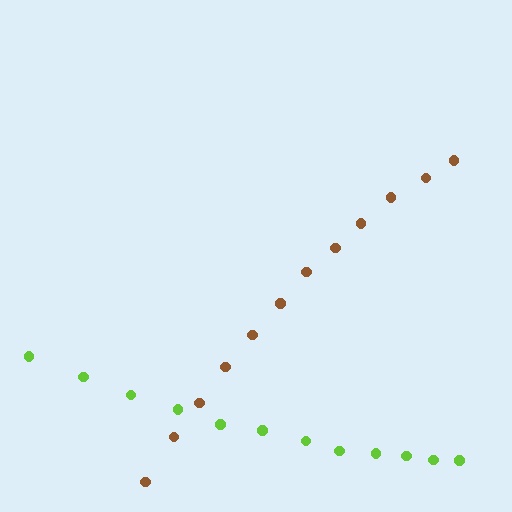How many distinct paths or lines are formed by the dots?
There are 2 distinct paths.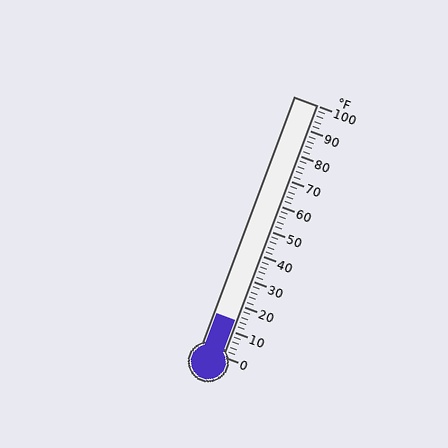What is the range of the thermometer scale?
The thermometer scale ranges from 0°F to 100°F.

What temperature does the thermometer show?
The thermometer shows approximately 14°F.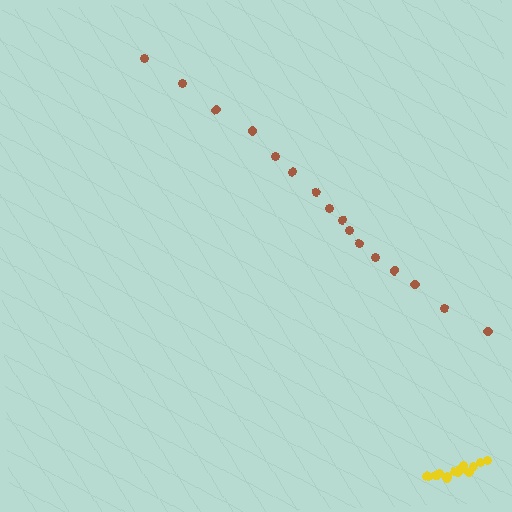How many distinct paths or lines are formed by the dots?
There are 2 distinct paths.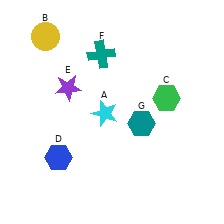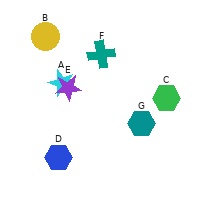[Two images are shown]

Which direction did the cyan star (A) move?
The cyan star (A) moved left.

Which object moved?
The cyan star (A) moved left.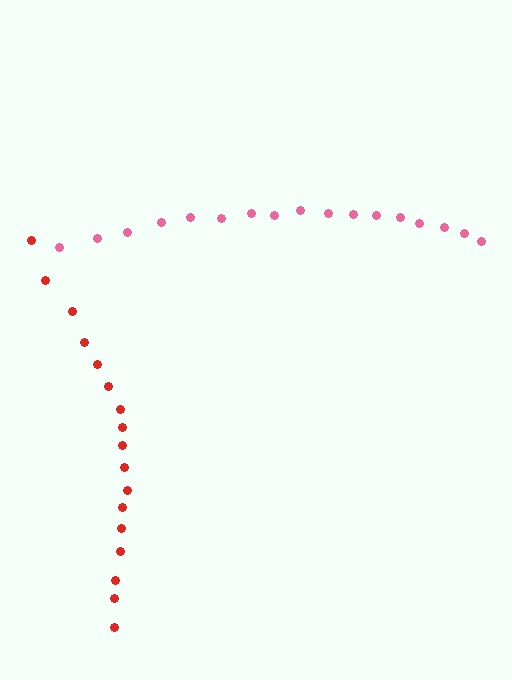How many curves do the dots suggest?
There are 2 distinct paths.